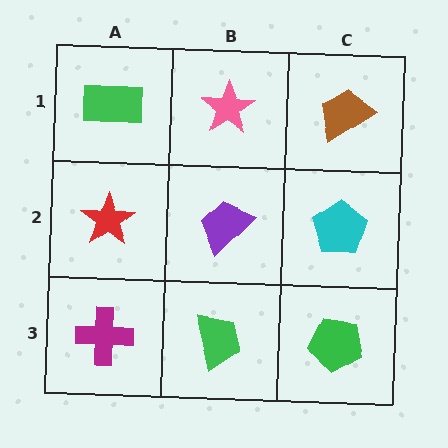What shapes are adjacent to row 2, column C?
A brown trapezoid (row 1, column C), a green pentagon (row 3, column C), a purple trapezoid (row 2, column B).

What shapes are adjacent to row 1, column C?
A cyan pentagon (row 2, column C), a pink star (row 1, column B).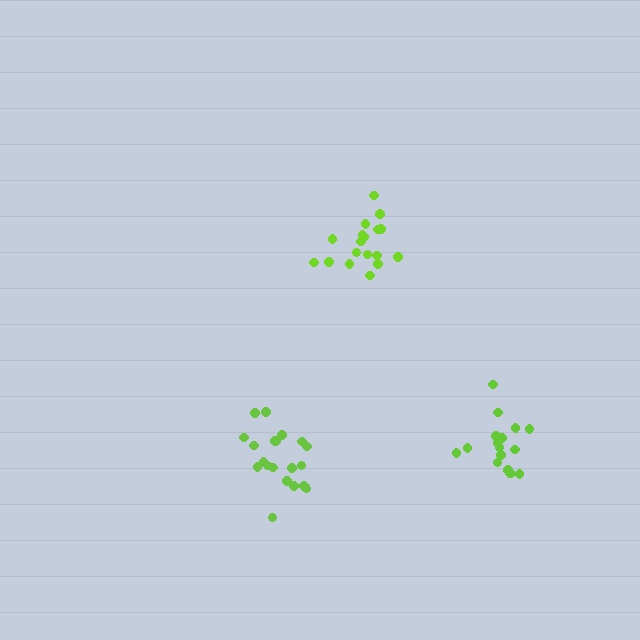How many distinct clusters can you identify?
There are 3 distinct clusters.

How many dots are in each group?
Group 1: 18 dots, Group 2: 18 dots, Group 3: 20 dots (56 total).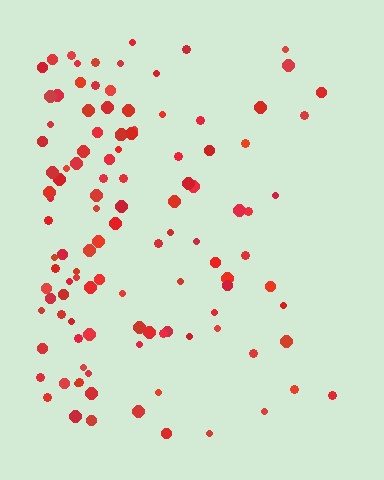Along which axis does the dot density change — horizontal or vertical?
Horizontal.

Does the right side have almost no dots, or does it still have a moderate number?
Still a moderate number, just noticeably fewer than the left.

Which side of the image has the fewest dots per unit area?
The right.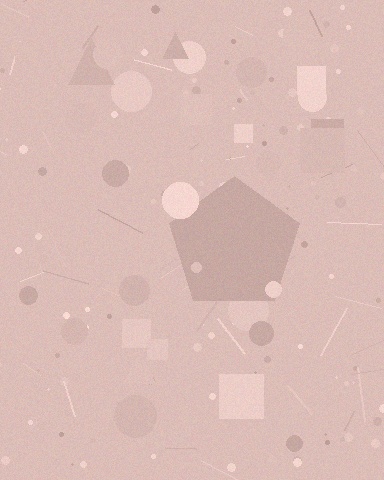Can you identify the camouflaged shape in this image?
The camouflaged shape is a pentagon.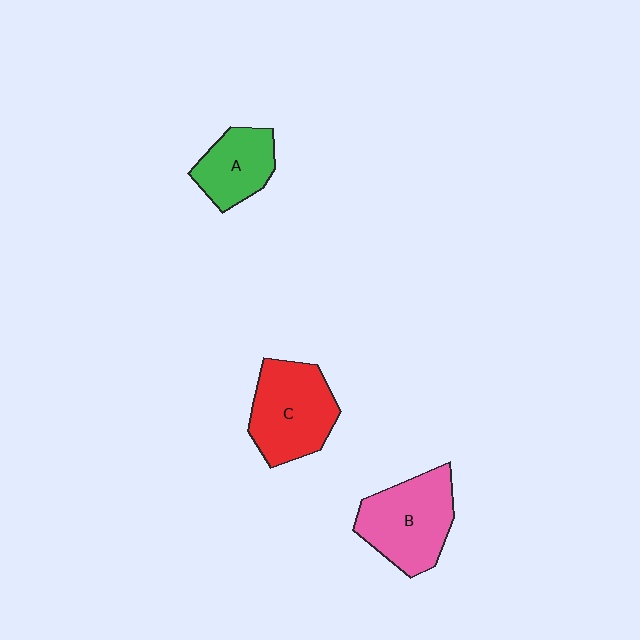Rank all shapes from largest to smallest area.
From largest to smallest: B (pink), C (red), A (green).